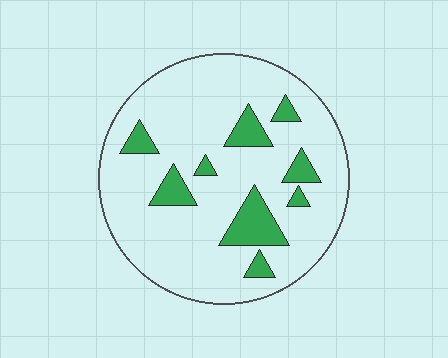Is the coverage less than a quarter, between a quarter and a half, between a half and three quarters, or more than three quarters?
Less than a quarter.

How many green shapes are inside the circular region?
9.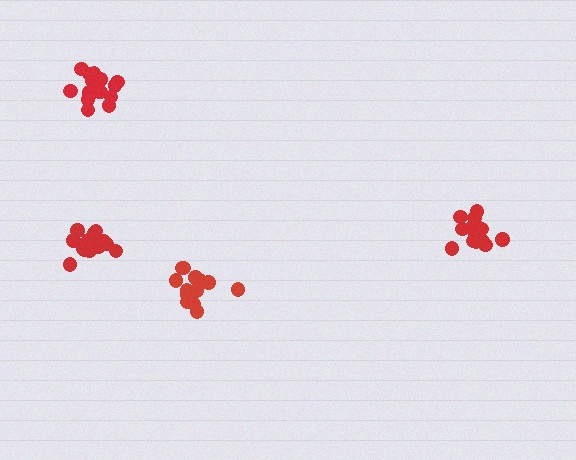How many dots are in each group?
Group 1: 18 dots, Group 2: 17 dots, Group 3: 15 dots, Group 4: 17 dots (67 total).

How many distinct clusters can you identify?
There are 4 distinct clusters.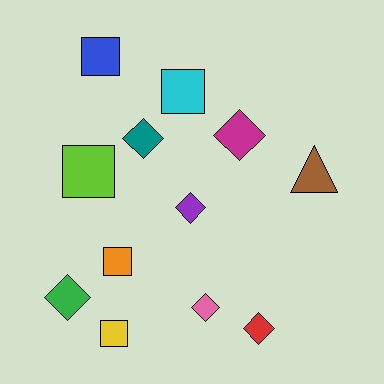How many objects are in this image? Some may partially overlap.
There are 12 objects.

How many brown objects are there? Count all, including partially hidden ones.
There is 1 brown object.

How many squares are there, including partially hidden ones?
There are 5 squares.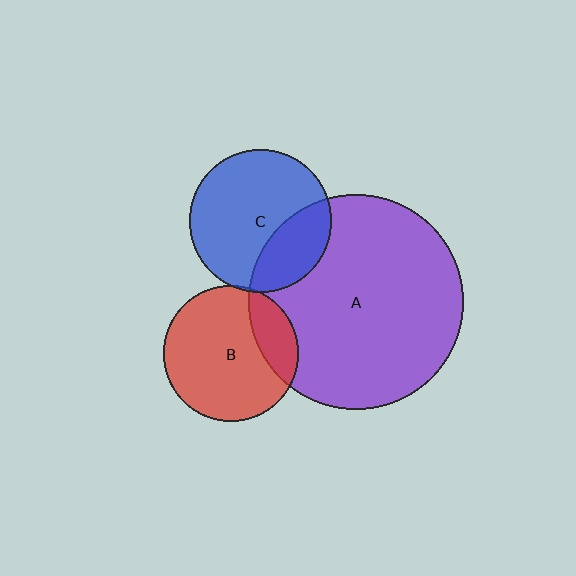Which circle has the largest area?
Circle A (purple).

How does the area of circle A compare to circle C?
Approximately 2.3 times.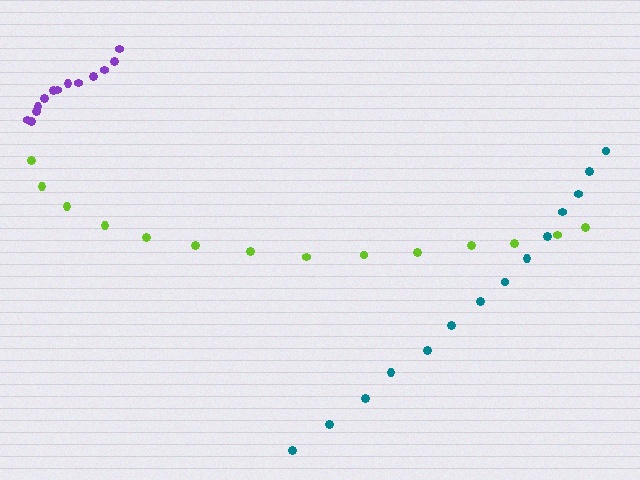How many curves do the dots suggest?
There are 3 distinct paths.